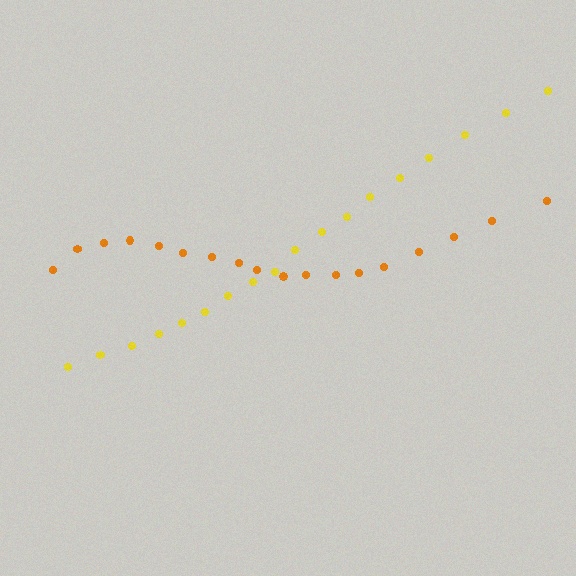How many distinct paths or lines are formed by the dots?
There are 2 distinct paths.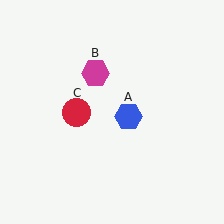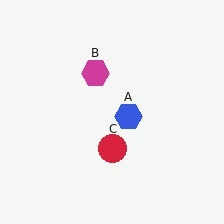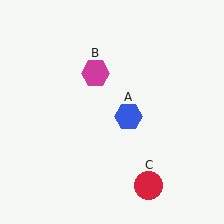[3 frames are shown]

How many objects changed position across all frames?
1 object changed position: red circle (object C).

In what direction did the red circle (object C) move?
The red circle (object C) moved down and to the right.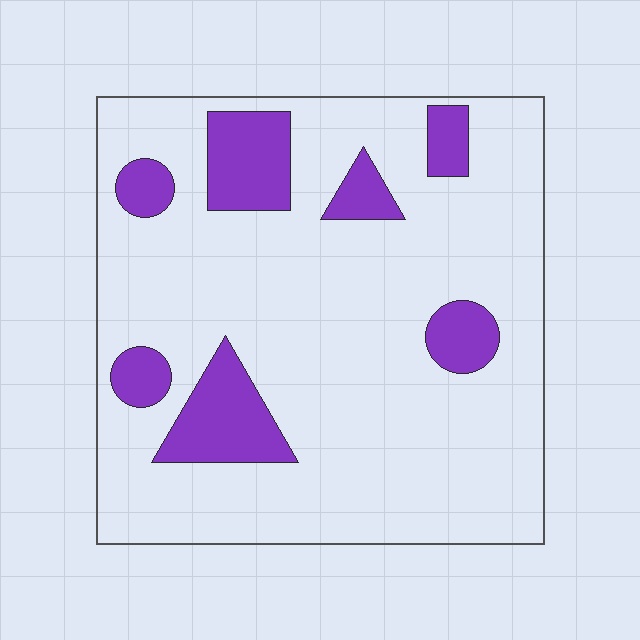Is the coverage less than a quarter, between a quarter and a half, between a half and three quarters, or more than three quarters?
Less than a quarter.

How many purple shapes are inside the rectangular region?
7.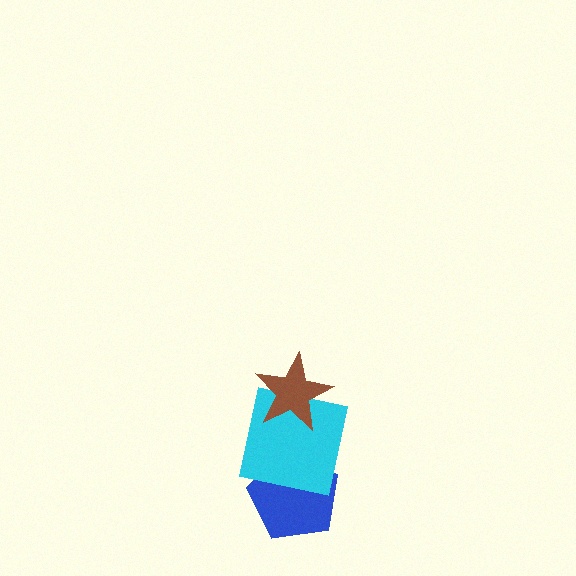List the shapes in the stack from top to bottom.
From top to bottom: the brown star, the cyan square, the blue pentagon.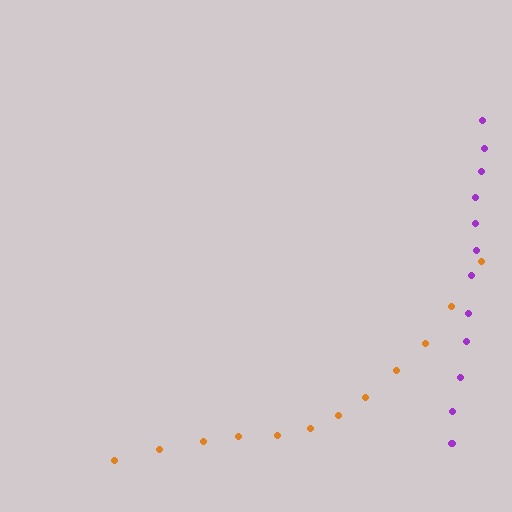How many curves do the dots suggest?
There are 2 distinct paths.